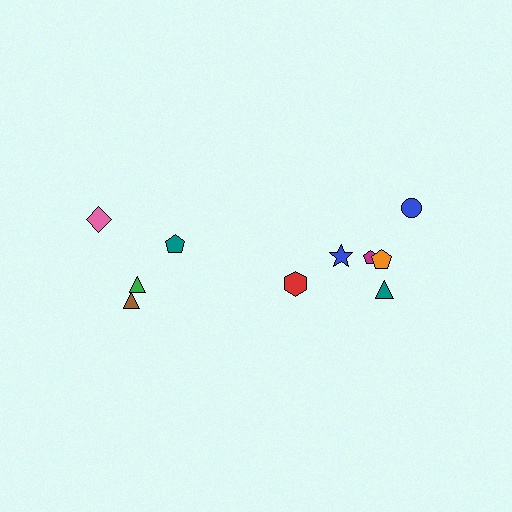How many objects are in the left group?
There are 4 objects.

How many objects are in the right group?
There are 6 objects.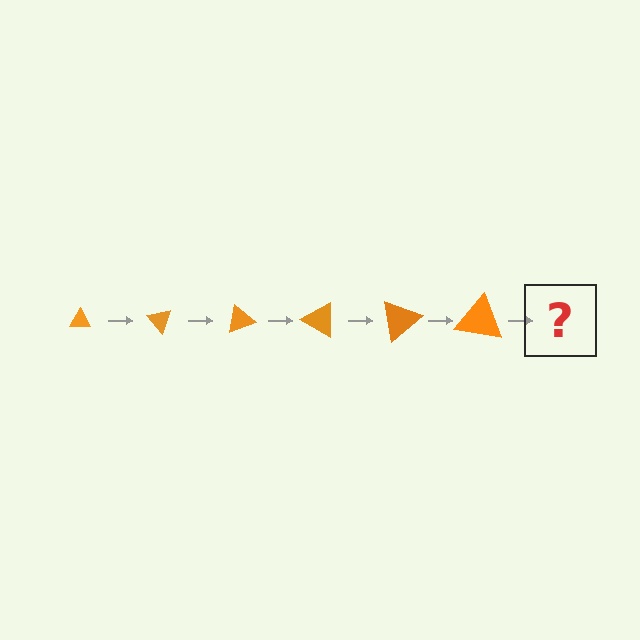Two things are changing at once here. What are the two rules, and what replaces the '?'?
The two rules are that the triangle grows larger each step and it rotates 50 degrees each step. The '?' should be a triangle, larger than the previous one and rotated 300 degrees from the start.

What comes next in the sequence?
The next element should be a triangle, larger than the previous one and rotated 300 degrees from the start.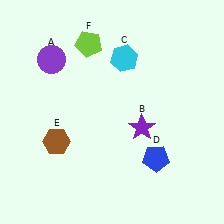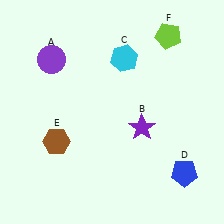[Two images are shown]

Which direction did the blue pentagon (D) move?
The blue pentagon (D) moved right.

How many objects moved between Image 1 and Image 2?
2 objects moved between the two images.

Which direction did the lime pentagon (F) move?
The lime pentagon (F) moved right.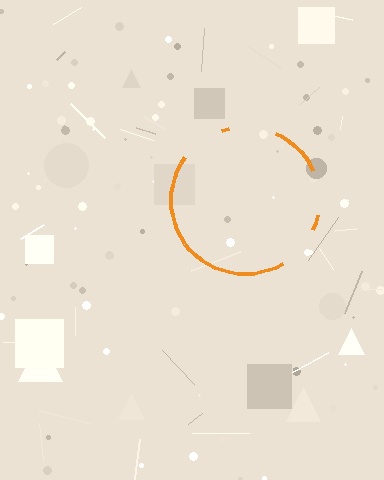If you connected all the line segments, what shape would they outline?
They would outline a circle.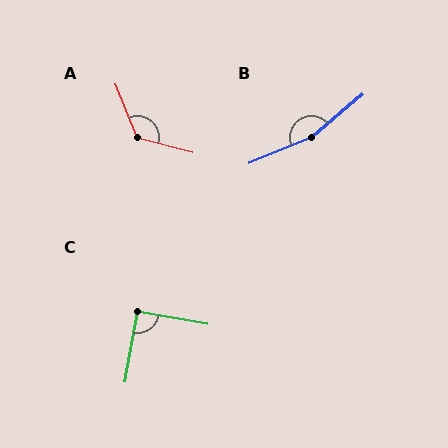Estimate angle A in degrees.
Approximately 127 degrees.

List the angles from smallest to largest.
C (90°), A (127°), B (162°).